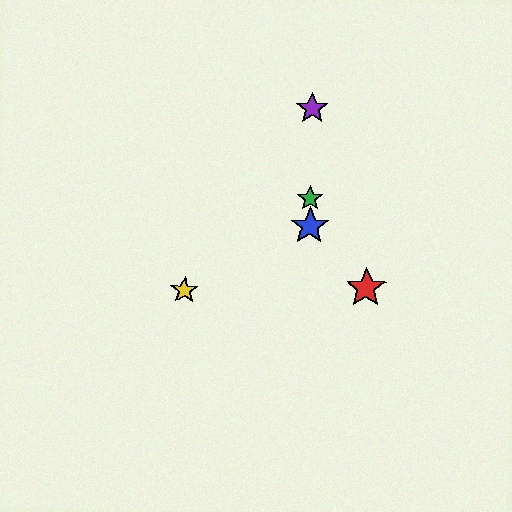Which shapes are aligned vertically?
The blue star, the green star, the purple star are aligned vertically.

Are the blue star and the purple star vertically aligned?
Yes, both are at x≈310.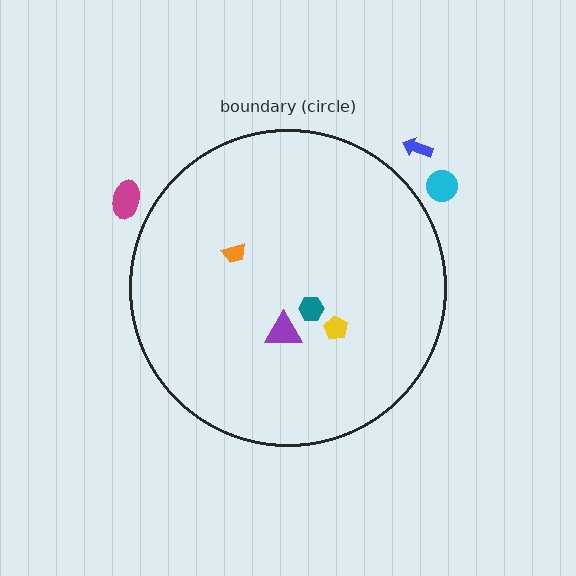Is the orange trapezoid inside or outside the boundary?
Inside.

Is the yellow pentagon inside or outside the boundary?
Inside.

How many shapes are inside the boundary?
4 inside, 3 outside.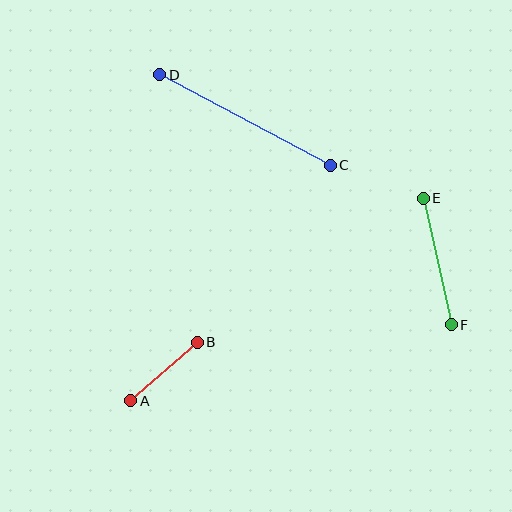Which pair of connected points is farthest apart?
Points C and D are farthest apart.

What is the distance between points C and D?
The distance is approximately 193 pixels.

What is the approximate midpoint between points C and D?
The midpoint is at approximately (245, 120) pixels.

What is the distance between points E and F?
The distance is approximately 129 pixels.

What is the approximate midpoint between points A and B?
The midpoint is at approximately (164, 371) pixels.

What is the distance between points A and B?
The distance is approximately 88 pixels.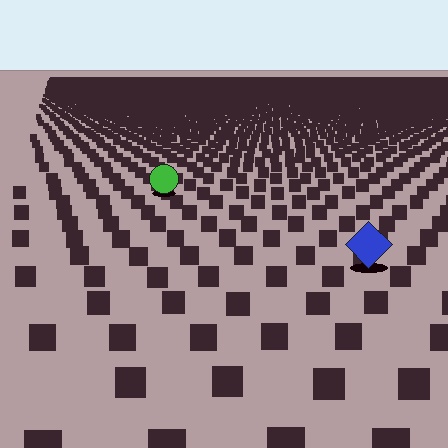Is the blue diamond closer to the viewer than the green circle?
Yes. The blue diamond is closer — you can tell from the texture gradient: the ground texture is coarser near it.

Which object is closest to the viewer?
The blue diamond is closest. The texture marks near it are larger and more spread out.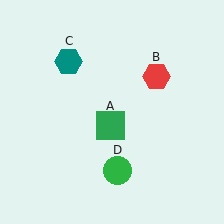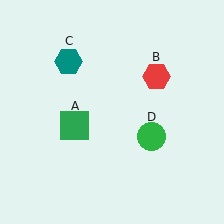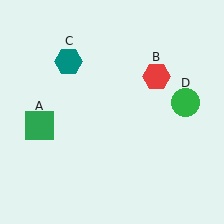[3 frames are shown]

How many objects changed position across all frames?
2 objects changed position: green square (object A), green circle (object D).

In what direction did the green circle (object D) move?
The green circle (object D) moved up and to the right.